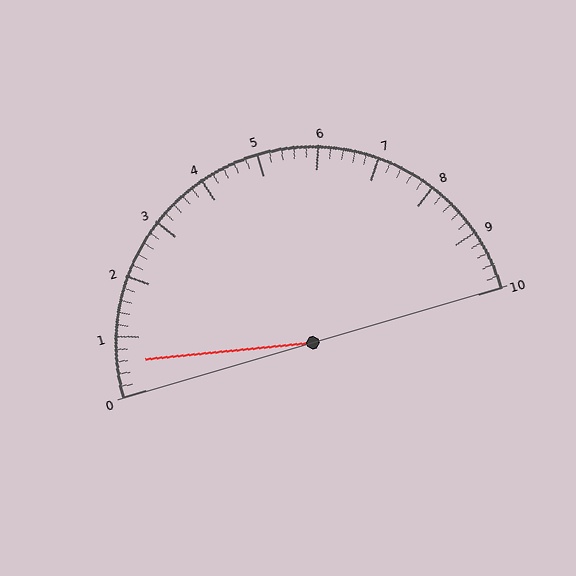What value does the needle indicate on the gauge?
The needle indicates approximately 0.6.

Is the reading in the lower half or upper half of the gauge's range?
The reading is in the lower half of the range (0 to 10).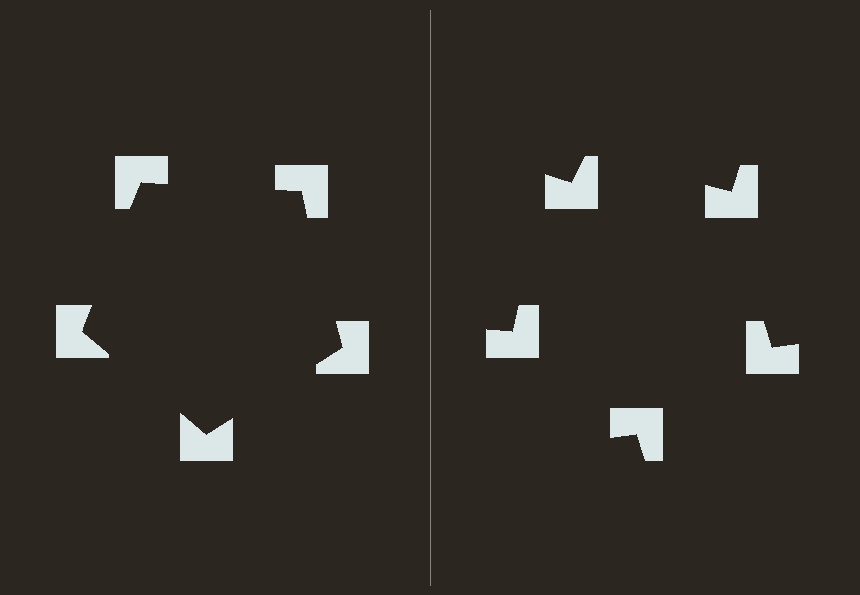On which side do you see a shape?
An illusory pentagon appears on the left side. On the right side the wedge cuts are rotated, so no coherent shape forms.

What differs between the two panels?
The notched squares are positioned identically on both sides; only the wedge orientations differ. On the left they align to a pentagon; on the right they are misaligned.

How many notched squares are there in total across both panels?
10 — 5 on each side.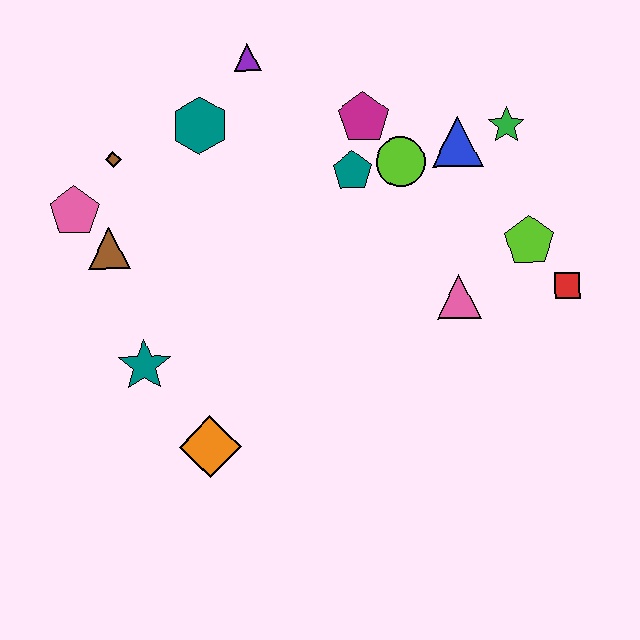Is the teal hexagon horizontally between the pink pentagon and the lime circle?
Yes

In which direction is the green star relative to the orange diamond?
The green star is above the orange diamond.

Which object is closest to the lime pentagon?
The red square is closest to the lime pentagon.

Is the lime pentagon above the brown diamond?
No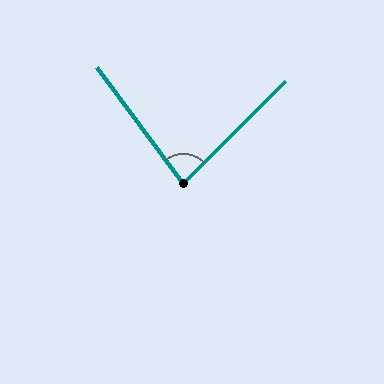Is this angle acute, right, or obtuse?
It is acute.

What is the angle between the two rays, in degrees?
Approximately 82 degrees.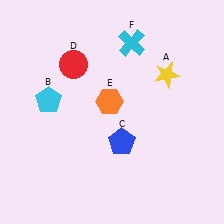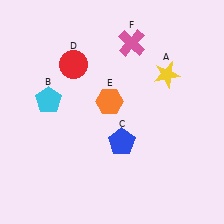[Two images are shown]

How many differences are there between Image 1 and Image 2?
There is 1 difference between the two images.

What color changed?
The cross (F) changed from cyan in Image 1 to pink in Image 2.